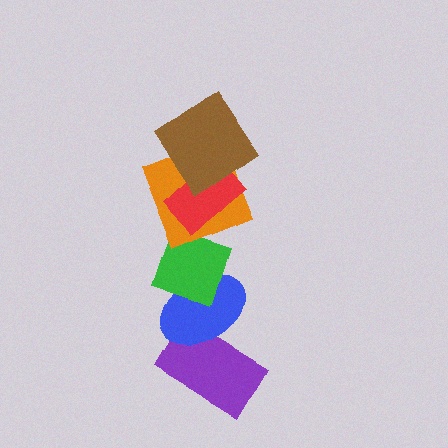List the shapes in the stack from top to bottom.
From top to bottom: the brown diamond, the red rectangle, the orange square, the green diamond, the blue ellipse, the purple rectangle.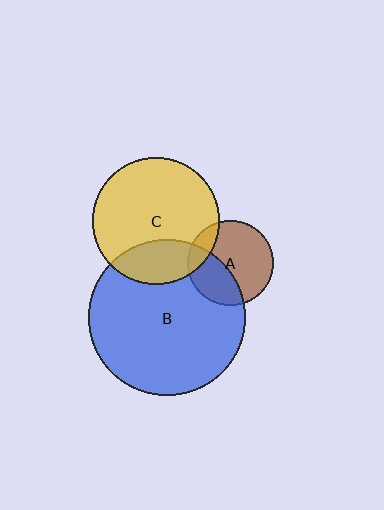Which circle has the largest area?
Circle B (blue).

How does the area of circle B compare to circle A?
Approximately 3.3 times.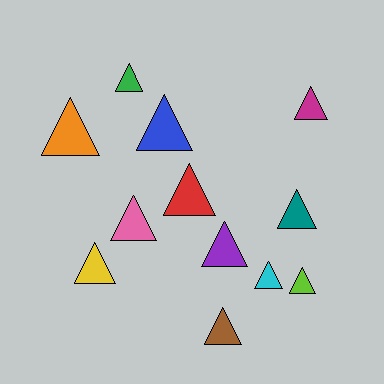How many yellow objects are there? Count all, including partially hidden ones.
There is 1 yellow object.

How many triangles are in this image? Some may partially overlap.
There are 12 triangles.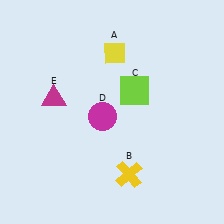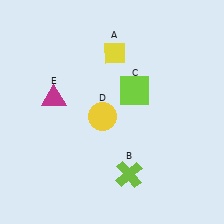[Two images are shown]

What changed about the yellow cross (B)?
In Image 1, B is yellow. In Image 2, it changed to lime.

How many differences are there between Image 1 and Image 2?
There are 2 differences between the two images.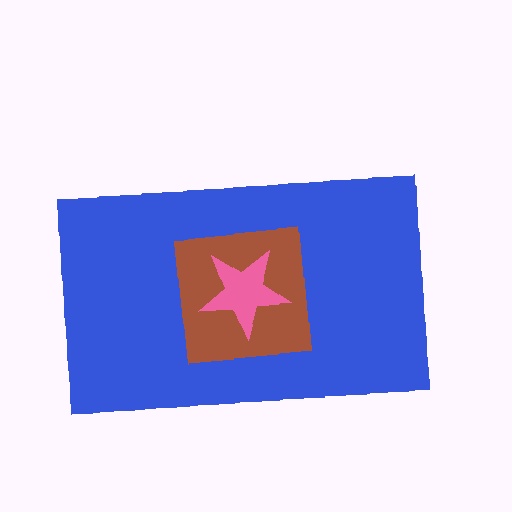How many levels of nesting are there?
3.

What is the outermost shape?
The blue rectangle.